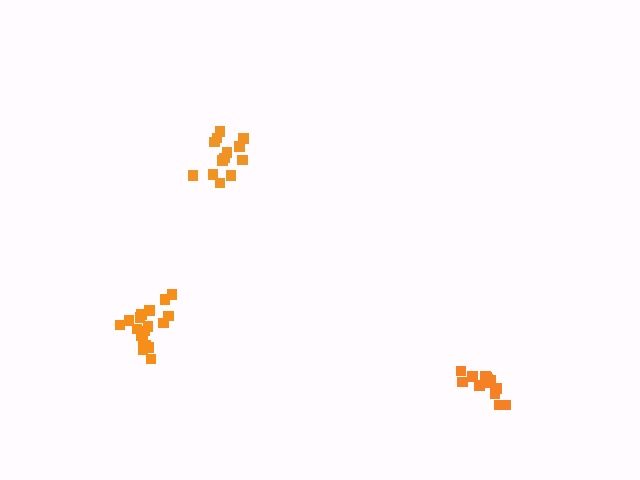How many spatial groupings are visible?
There are 3 spatial groupings.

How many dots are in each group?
Group 1: 14 dots, Group 2: 13 dots, Group 3: 18 dots (45 total).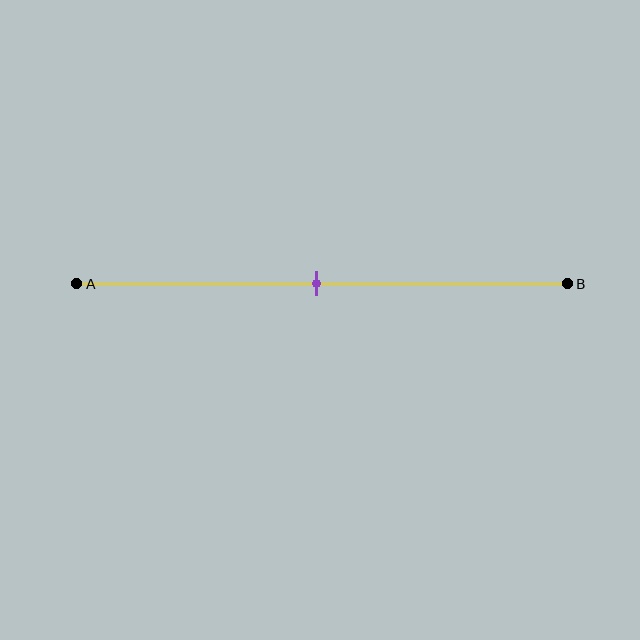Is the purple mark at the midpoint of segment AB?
Yes, the mark is approximately at the midpoint.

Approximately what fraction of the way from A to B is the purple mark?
The purple mark is approximately 50% of the way from A to B.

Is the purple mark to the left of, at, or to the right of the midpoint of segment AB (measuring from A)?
The purple mark is approximately at the midpoint of segment AB.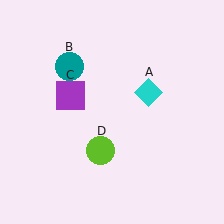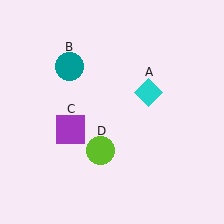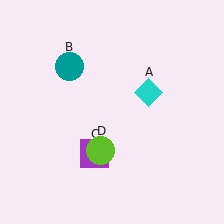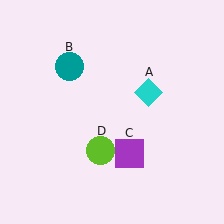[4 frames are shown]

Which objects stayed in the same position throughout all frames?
Cyan diamond (object A) and teal circle (object B) and lime circle (object D) remained stationary.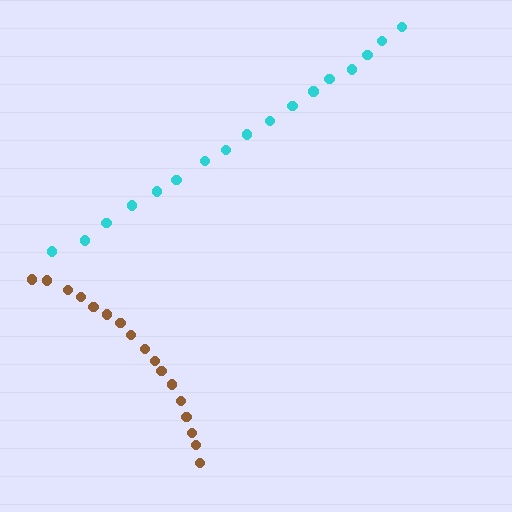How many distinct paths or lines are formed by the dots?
There are 2 distinct paths.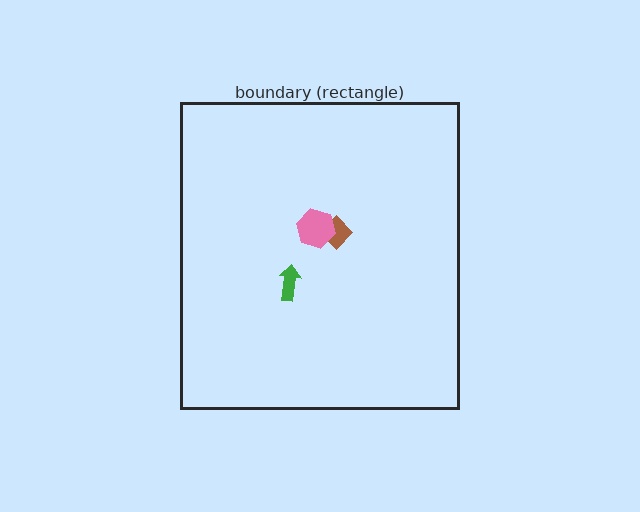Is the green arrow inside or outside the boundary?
Inside.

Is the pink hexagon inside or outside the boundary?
Inside.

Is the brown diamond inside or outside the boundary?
Inside.